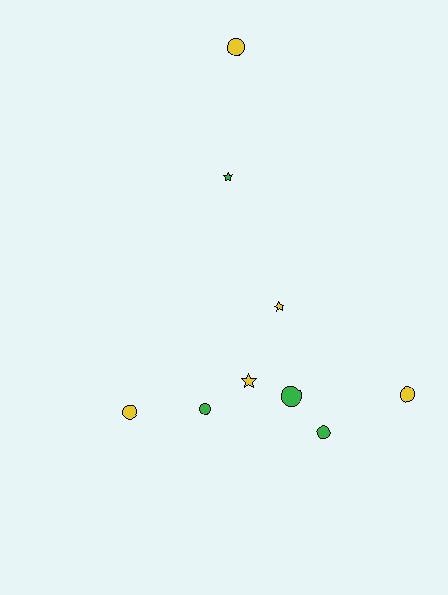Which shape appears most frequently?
Circle, with 6 objects.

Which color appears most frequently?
Yellow, with 5 objects.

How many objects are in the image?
There are 9 objects.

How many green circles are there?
There are 3 green circles.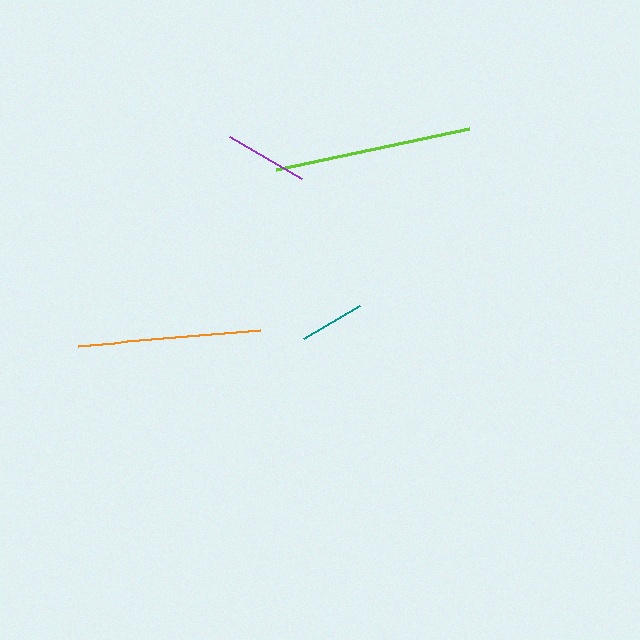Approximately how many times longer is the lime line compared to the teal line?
The lime line is approximately 3.0 times the length of the teal line.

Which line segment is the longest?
The lime line is the longest at approximately 198 pixels.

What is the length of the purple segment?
The purple segment is approximately 84 pixels long.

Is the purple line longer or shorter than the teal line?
The purple line is longer than the teal line.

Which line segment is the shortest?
The teal line is the shortest at approximately 65 pixels.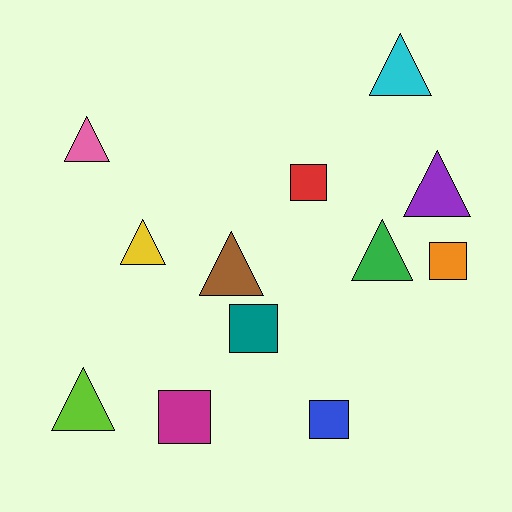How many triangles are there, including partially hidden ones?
There are 7 triangles.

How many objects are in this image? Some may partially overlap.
There are 12 objects.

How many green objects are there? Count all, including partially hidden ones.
There is 1 green object.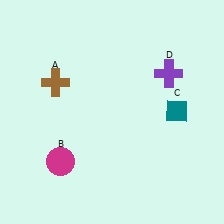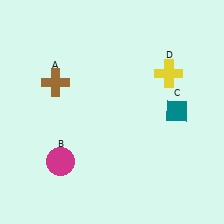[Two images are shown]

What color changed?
The cross (D) changed from purple in Image 1 to yellow in Image 2.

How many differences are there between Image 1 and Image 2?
There is 1 difference between the two images.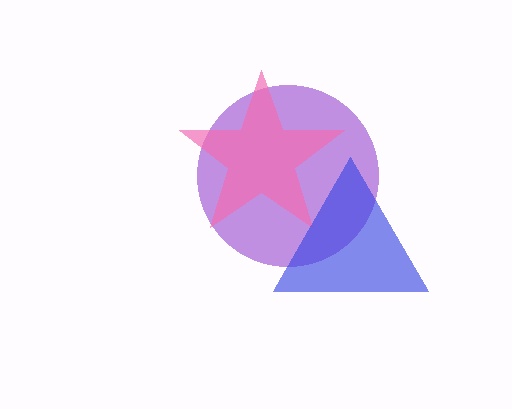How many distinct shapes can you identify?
There are 3 distinct shapes: a purple circle, a pink star, a blue triangle.